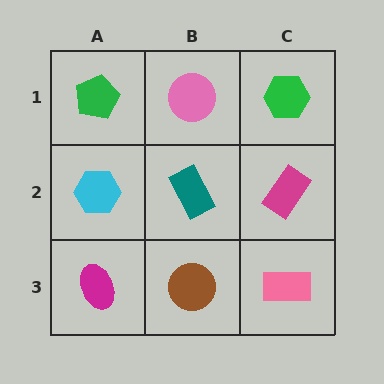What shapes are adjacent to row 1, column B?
A teal rectangle (row 2, column B), a green pentagon (row 1, column A), a green hexagon (row 1, column C).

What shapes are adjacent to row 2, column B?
A pink circle (row 1, column B), a brown circle (row 3, column B), a cyan hexagon (row 2, column A), a magenta rectangle (row 2, column C).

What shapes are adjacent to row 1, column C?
A magenta rectangle (row 2, column C), a pink circle (row 1, column B).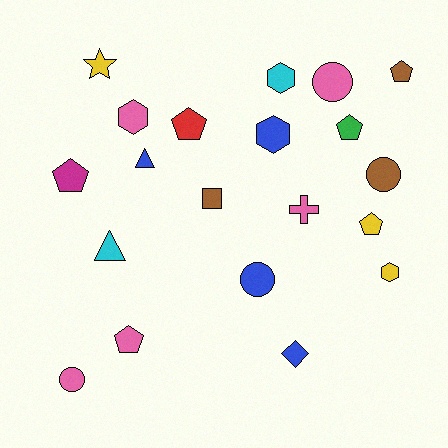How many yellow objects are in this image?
There are 3 yellow objects.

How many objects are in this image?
There are 20 objects.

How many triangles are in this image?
There are 2 triangles.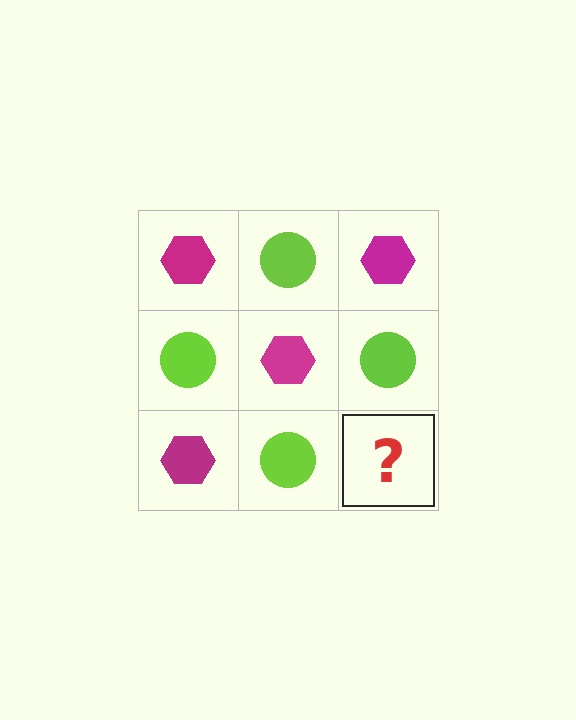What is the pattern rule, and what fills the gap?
The rule is that it alternates magenta hexagon and lime circle in a checkerboard pattern. The gap should be filled with a magenta hexagon.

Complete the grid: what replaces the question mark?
The question mark should be replaced with a magenta hexagon.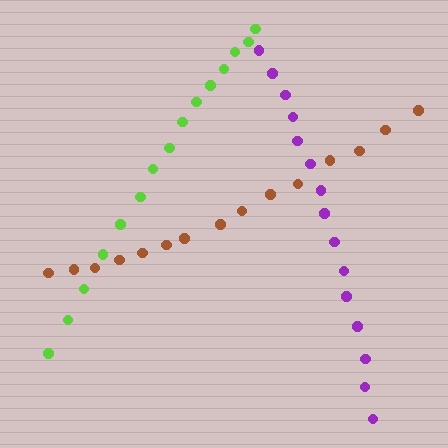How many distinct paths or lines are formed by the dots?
There are 3 distinct paths.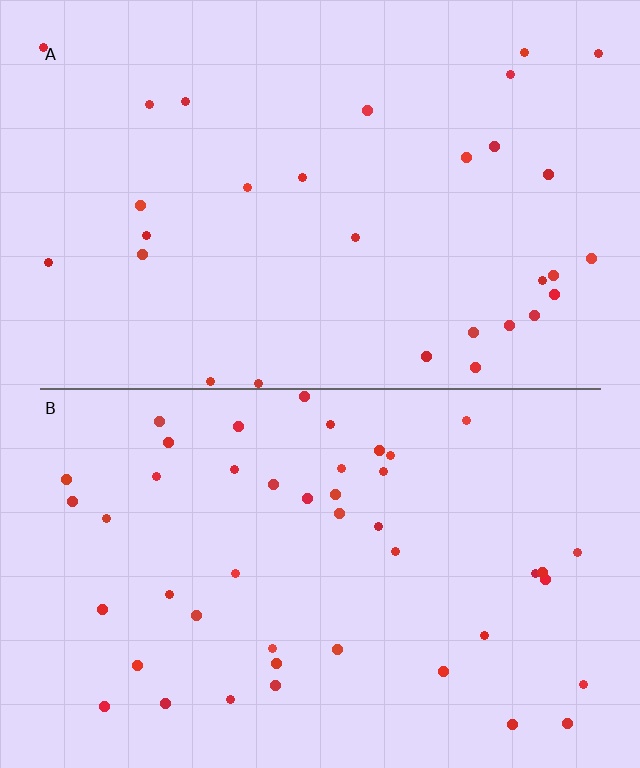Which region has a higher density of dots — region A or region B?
B (the bottom).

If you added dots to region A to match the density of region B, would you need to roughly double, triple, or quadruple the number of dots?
Approximately double.